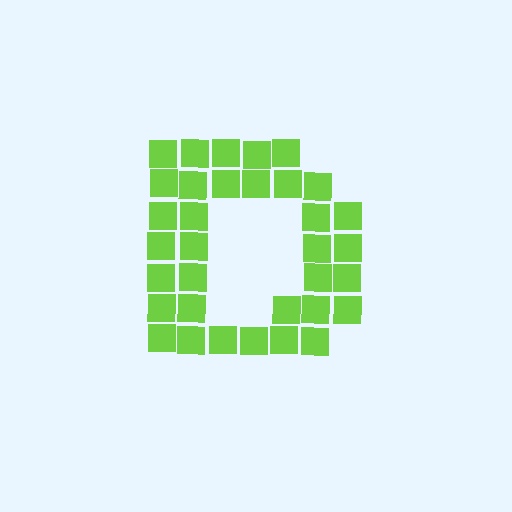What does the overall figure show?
The overall figure shows the letter D.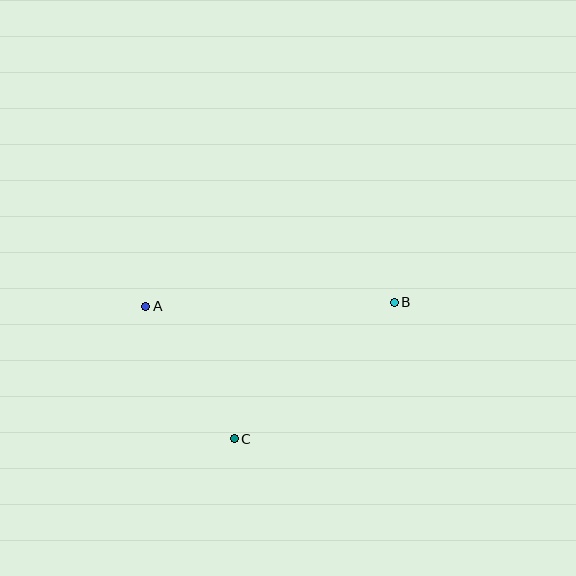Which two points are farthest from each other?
Points A and B are farthest from each other.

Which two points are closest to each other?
Points A and C are closest to each other.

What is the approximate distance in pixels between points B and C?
The distance between B and C is approximately 210 pixels.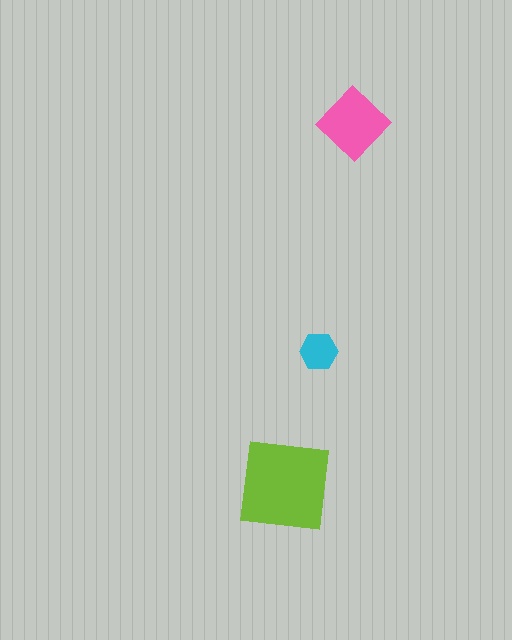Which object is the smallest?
The cyan hexagon.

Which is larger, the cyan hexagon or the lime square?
The lime square.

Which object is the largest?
The lime square.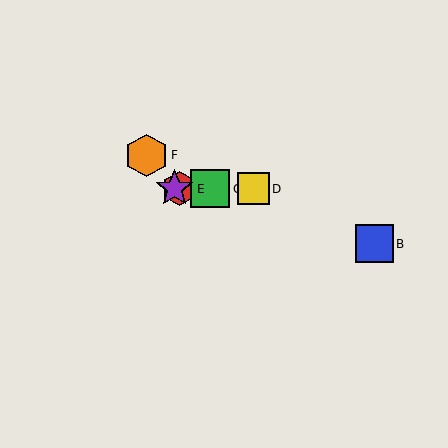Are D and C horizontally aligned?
Yes, both are at y≈189.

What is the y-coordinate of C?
Object C is at y≈189.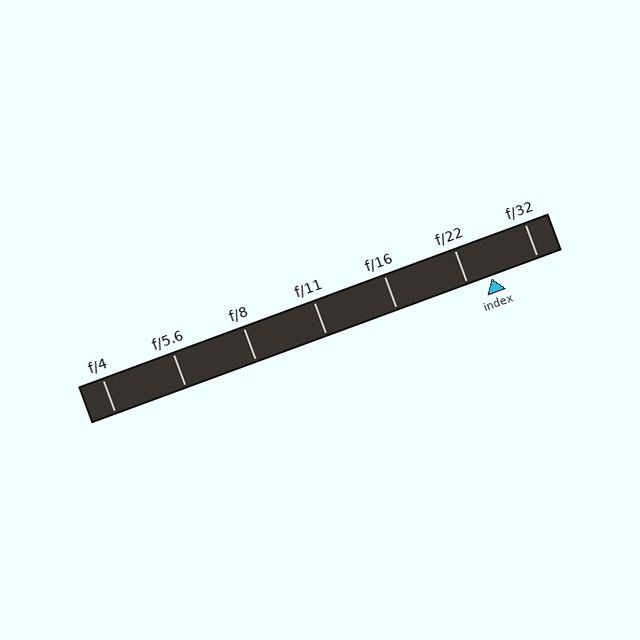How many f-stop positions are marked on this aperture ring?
There are 7 f-stop positions marked.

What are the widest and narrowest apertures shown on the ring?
The widest aperture shown is f/4 and the narrowest is f/32.